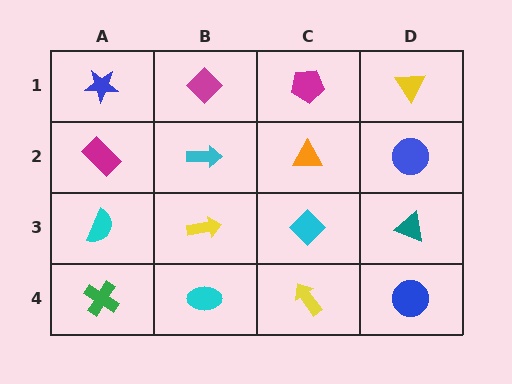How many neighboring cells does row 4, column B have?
3.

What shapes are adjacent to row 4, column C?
A cyan diamond (row 3, column C), a cyan ellipse (row 4, column B), a blue circle (row 4, column D).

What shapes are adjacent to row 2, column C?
A magenta pentagon (row 1, column C), a cyan diamond (row 3, column C), a cyan arrow (row 2, column B), a blue circle (row 2, column D).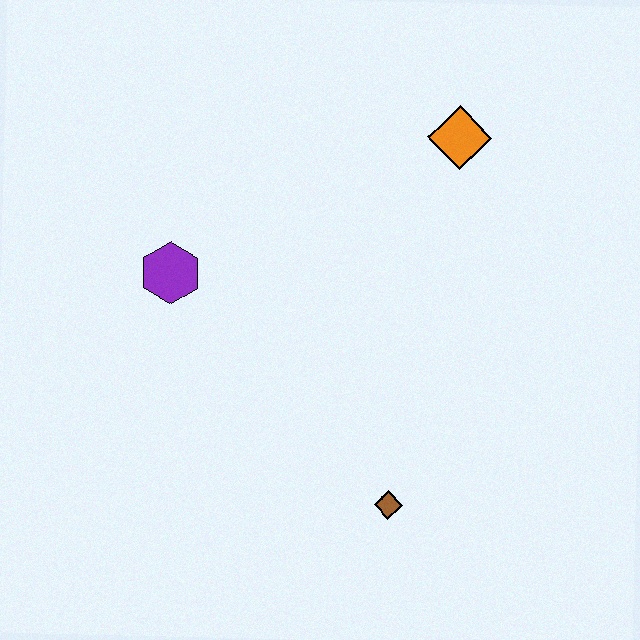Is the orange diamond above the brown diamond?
Yes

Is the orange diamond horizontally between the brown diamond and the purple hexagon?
No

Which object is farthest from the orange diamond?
The brown diamond is farthest from the orange diamond.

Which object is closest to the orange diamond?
The purple hexagon is closest to the orange diamond.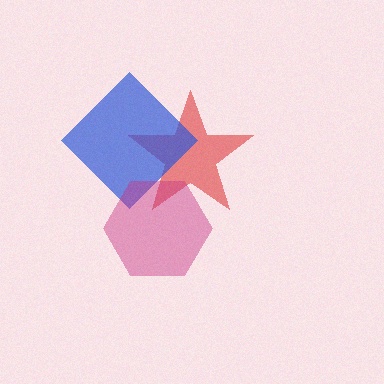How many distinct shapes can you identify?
There are 3 distinct shapes: a red star, a blue diamond, a magenta hexagon.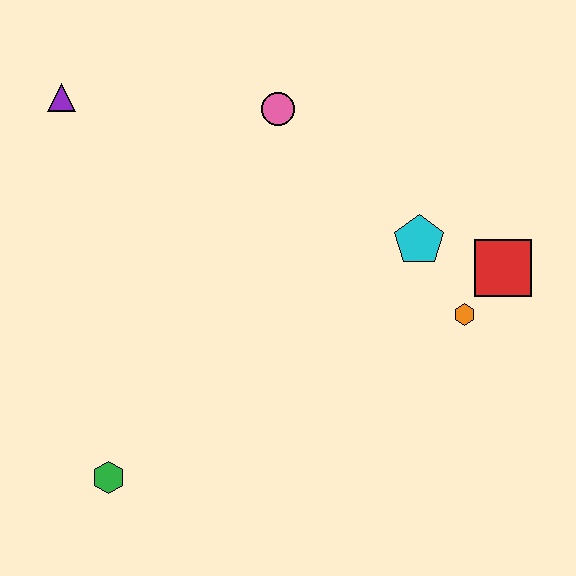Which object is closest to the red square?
The orange hexagon is closest to the red square.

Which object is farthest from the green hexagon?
The red square is farthest from the green hexagon.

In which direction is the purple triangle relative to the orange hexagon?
The purple triangle is to the left of the orange hexagon.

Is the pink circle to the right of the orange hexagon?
No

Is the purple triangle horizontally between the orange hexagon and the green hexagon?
No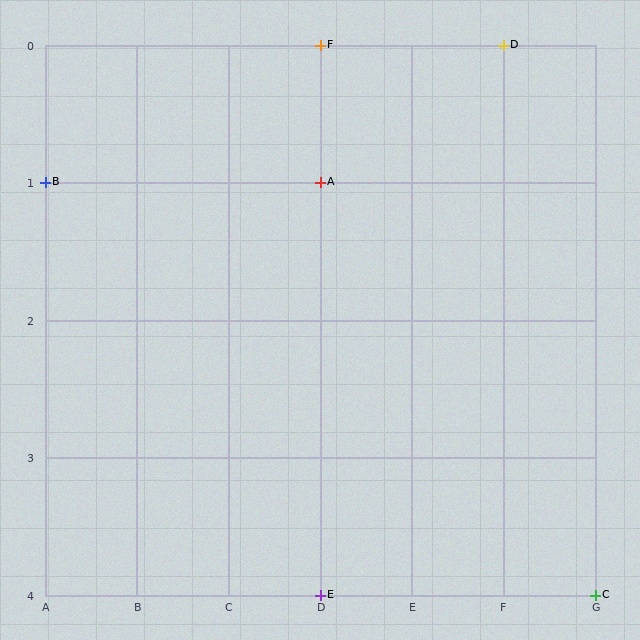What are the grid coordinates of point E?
Point E is at grid coordinates (D, 4).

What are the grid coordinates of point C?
Point C is at grid coordinates (G, 4).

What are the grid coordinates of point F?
Point F is at grid coordinates (D, 0).